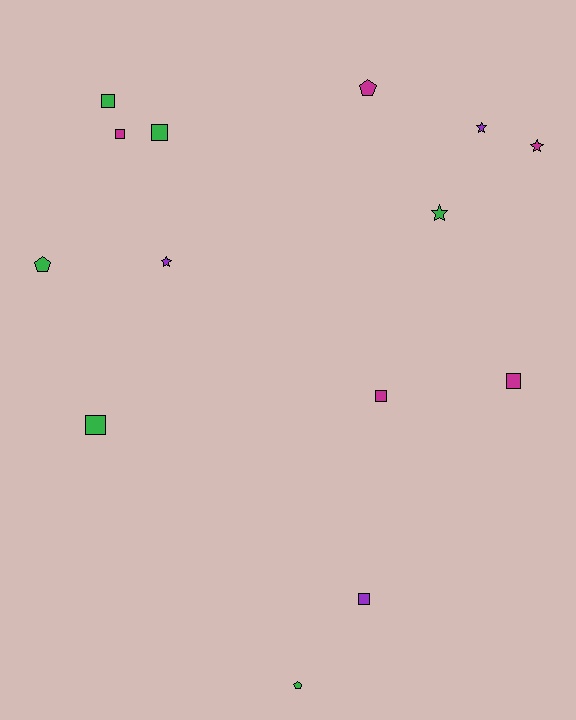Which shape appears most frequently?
Square, with 7 objects.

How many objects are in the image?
There are 14 objects.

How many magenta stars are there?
There is 1 magenta star.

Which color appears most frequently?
Green, with 6 objects.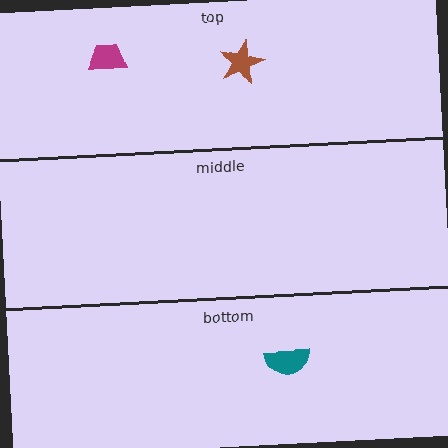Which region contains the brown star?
The top region.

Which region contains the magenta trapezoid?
The top region.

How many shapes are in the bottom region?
1.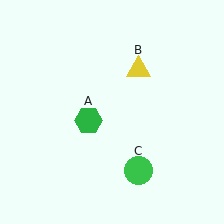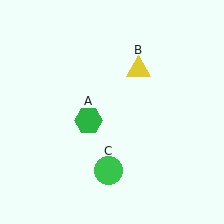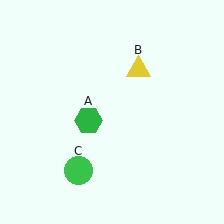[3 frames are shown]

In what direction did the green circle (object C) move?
The green circle (object C) moved left.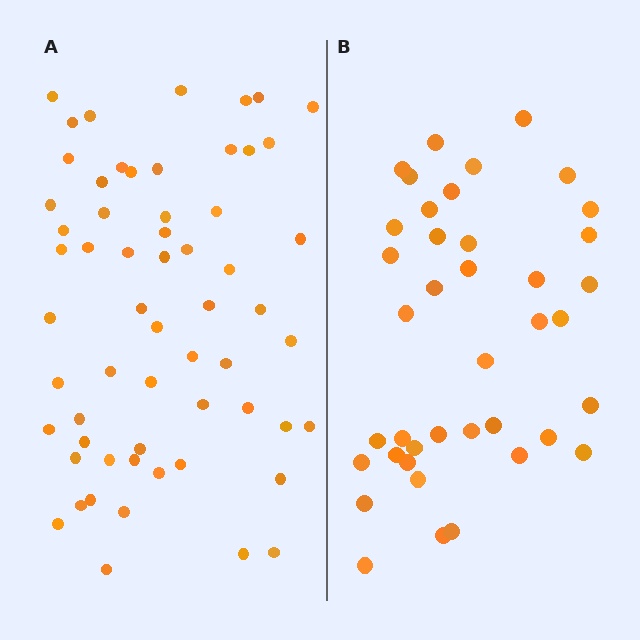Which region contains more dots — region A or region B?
Region A (the left region) has more dots.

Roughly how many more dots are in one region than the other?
Region A has approximately 20 more dots than region B.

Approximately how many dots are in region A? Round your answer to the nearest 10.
About 60 dots.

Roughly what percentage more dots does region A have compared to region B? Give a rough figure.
About 50% more.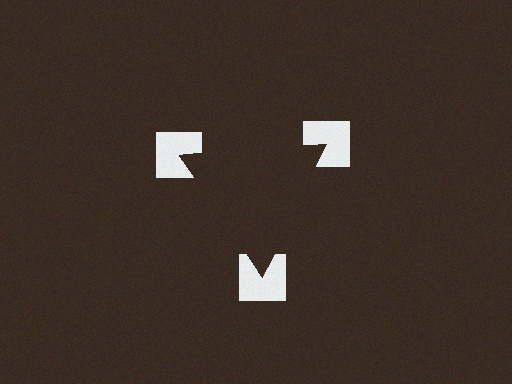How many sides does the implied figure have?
3 sides.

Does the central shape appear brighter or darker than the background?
It typically appears slightly darker than the background, even though no actual brightness change is drawn.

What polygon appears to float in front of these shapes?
An illusory triangle — its edges are inferred from the aligned wedge cuts in the notched squares, not physically drawn.